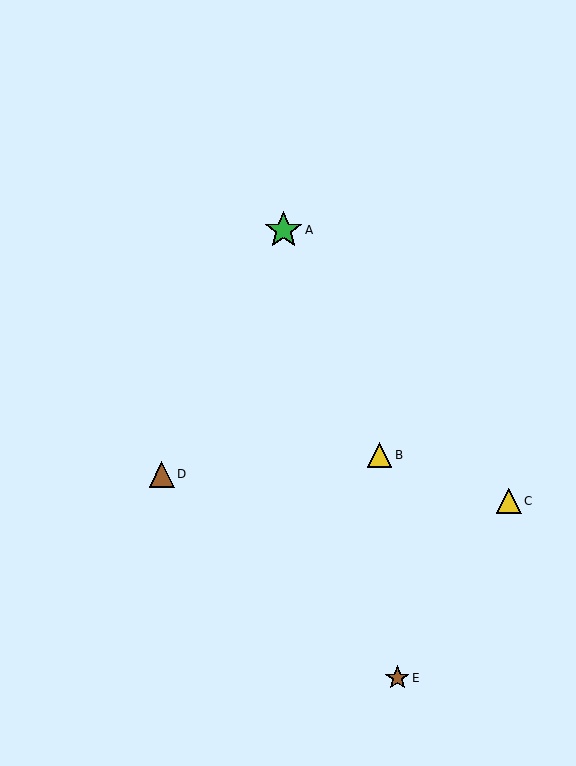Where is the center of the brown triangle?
The center of the brown triangle is at (162, 474).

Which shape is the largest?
The green star (labeled A) is the largest.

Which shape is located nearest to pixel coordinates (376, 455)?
The yellow triangle (labeled B) at (380, 455) is nearest to that location.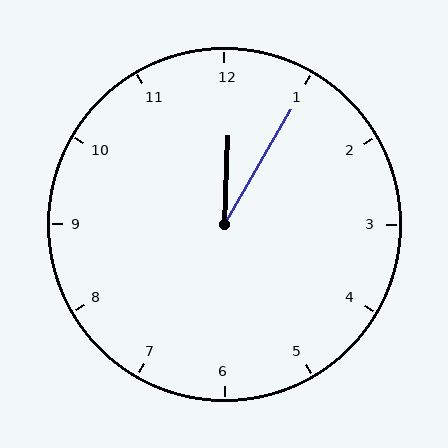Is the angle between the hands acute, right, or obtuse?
It is acute.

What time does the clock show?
12:05.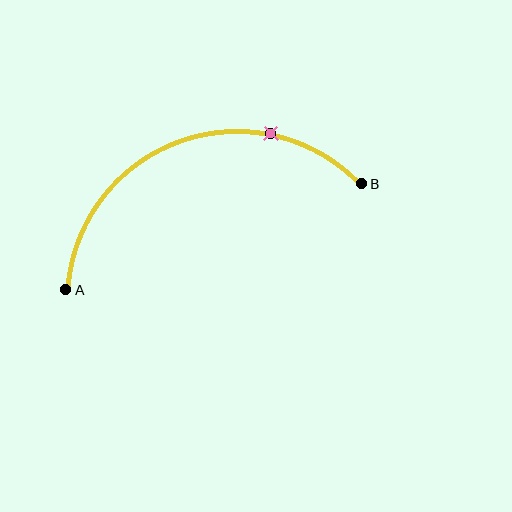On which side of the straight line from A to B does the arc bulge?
The arc bulges above the straight line connecting A and B.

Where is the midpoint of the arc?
The arc midpoint is the point on the curve farthest from the straight line joining A and B. It sits above that line.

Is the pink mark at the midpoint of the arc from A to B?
No. The pink mark lies on the arc but is closer to endpoint B. The arc midpoint would be at the point on the curve equidistant along the arc from both A and B.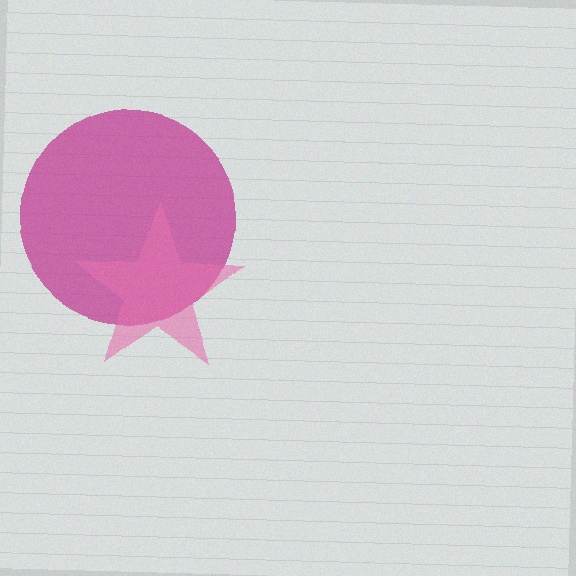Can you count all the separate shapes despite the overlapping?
Yes, there are 2 separate shapes.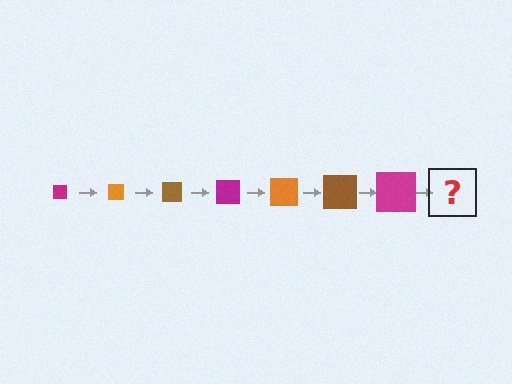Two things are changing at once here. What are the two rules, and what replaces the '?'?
The two rules are that the square grows larger each step and the color cycles through magenta, orange, and brown. The '?' should be an orange square, larger than the previous one.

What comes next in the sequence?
The next element should be an orange square, larger than the previous one.